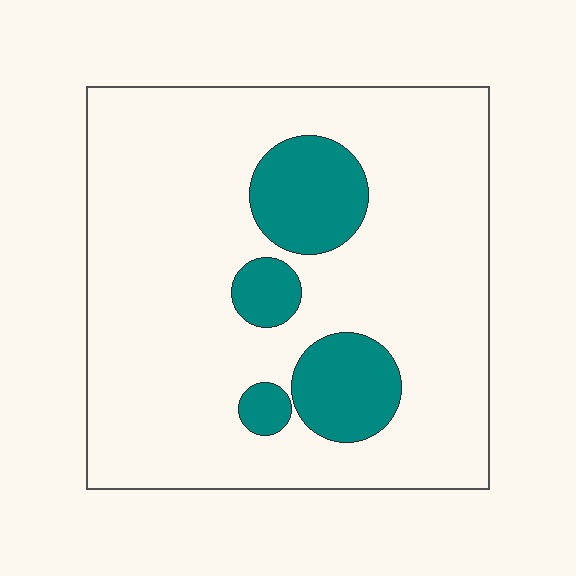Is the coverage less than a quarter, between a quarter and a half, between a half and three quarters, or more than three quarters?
Less than a quarter.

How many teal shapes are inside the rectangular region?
4.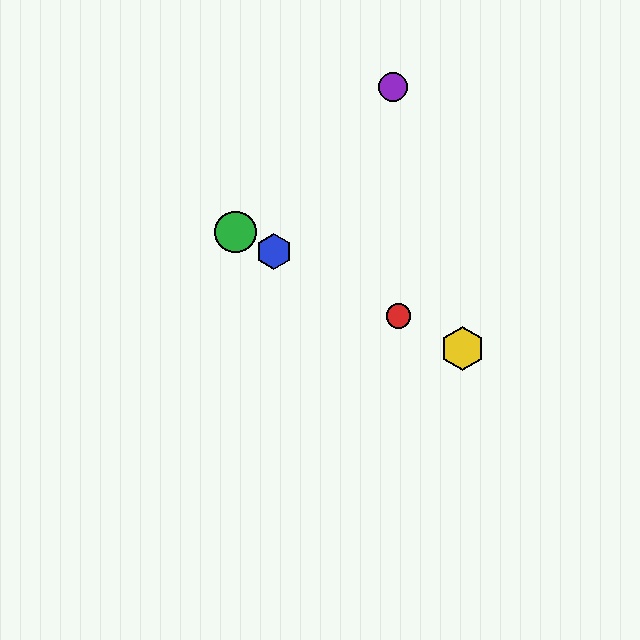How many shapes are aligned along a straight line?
4 shapes (the red circle, the blue hexagon, the green circle, the yellow hexagon) are aligned along a straight line.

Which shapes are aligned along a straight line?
The red circle, the blue hexagon, the green circle, the yellow hexagon are aligned along a straight line.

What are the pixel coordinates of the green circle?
The green circle is at (235, 232).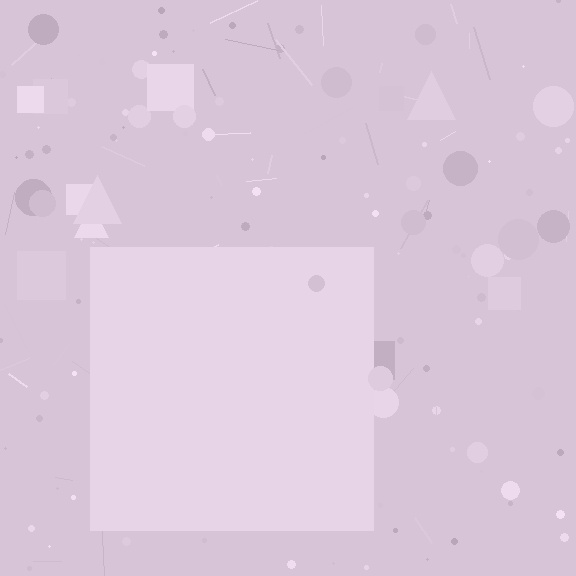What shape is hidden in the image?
A square is hidden in the image.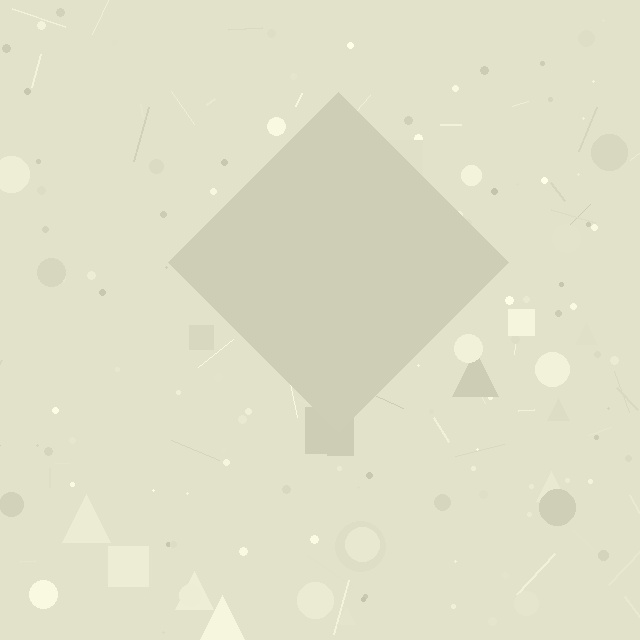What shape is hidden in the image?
A diamond is hidden in the image.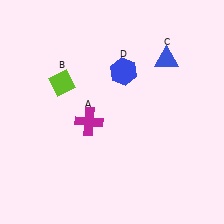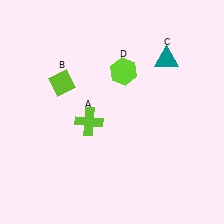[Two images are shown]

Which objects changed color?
A changed from magenta to lime. C changed from blue to teal. D changed from blue to lime.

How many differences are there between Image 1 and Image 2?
There are 3 differences between the two images.